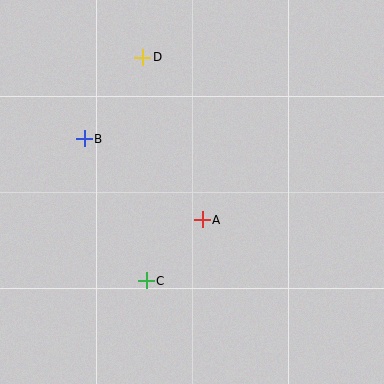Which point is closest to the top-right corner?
Point D is closest to the top-right corner.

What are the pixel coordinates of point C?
Point C is at (146, 281).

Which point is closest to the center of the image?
Point A at (202, 220) is closest to the center.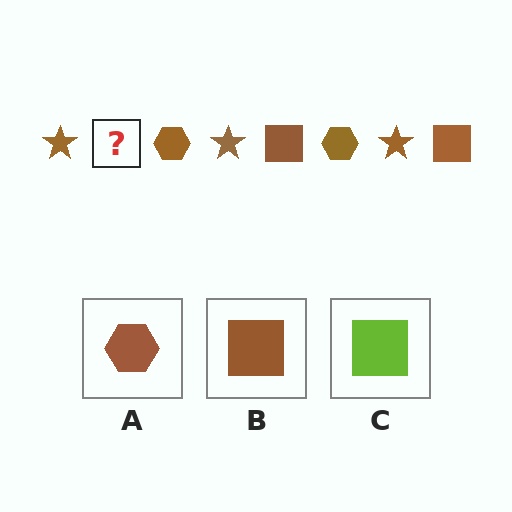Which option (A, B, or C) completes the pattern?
B.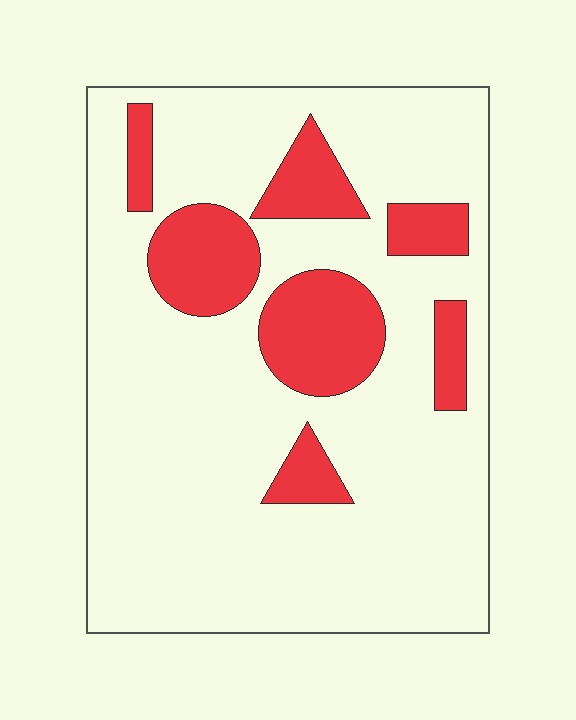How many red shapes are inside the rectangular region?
7.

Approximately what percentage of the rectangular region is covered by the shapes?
Approximately 20%.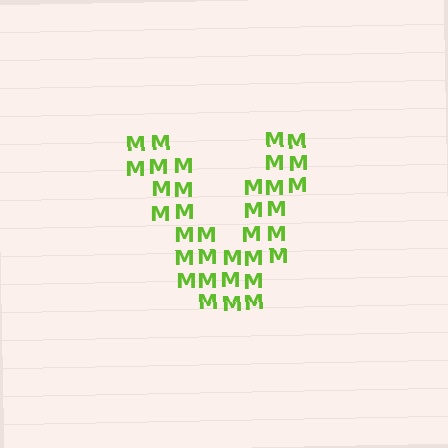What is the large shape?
The large shape is the letter V.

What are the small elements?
The small elements are letter M's.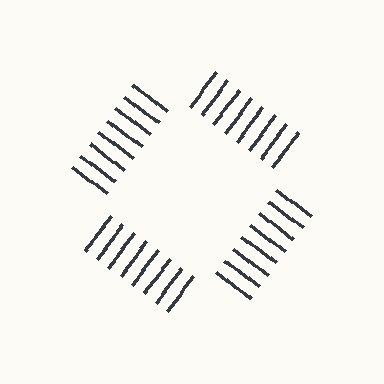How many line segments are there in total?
32 — 8 along each of the 4 edges.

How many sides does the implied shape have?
4 sides — the line-ends trace a square.